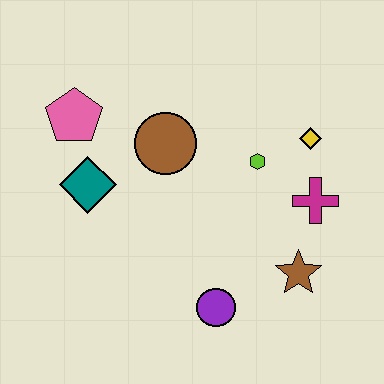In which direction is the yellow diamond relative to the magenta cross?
The yellow diamond is above the magenta cross.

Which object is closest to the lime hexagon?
The yellow diamond is closest to the lime hexagon.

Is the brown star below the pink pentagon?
Yes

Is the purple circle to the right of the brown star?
No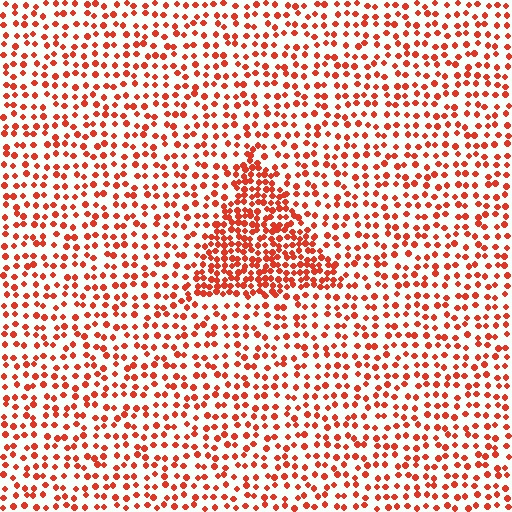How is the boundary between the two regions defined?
The boundary is defined by a change in element density (approximately 2.1x ratio). All elements are the same color, size, and shape.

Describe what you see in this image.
The image contains small red elements arranged at two different densities. A triangle-shaped region is visible where the elements are more densely packed than the surrounding area.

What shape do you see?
I see a triangle.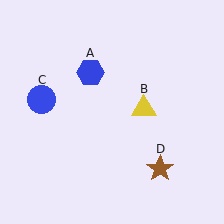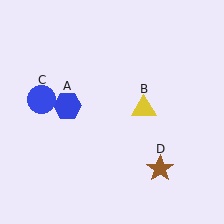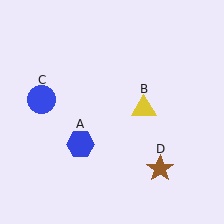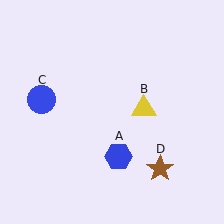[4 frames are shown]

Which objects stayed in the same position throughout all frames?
Yellow triangle (object B) and blue circle (object C) and brown star (object D) remained stationary.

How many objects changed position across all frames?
1 object changed position: blue hexagon (object A).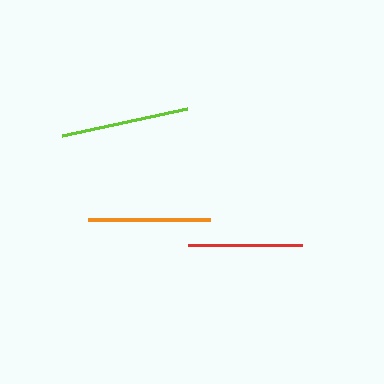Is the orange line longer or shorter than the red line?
The orange line is longer than the red line.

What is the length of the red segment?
The red segment is approximately 114 pixels long.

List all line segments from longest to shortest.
From longest to shortest: lime, orange, red.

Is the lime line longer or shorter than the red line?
The lime line is longer than the red line.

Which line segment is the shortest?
The red line is the shortest at approximately 114 pixels.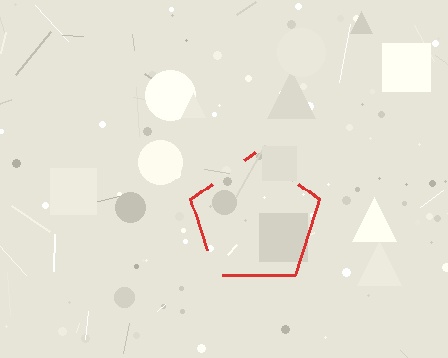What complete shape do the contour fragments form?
The contour fragments form a pentagon.